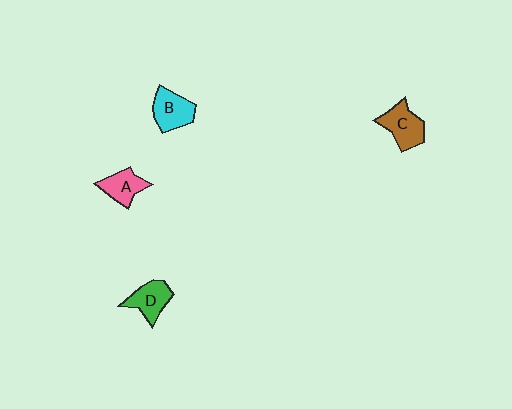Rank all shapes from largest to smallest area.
From largest to smallest: C (brown), B (cyan), D (green), A (pink).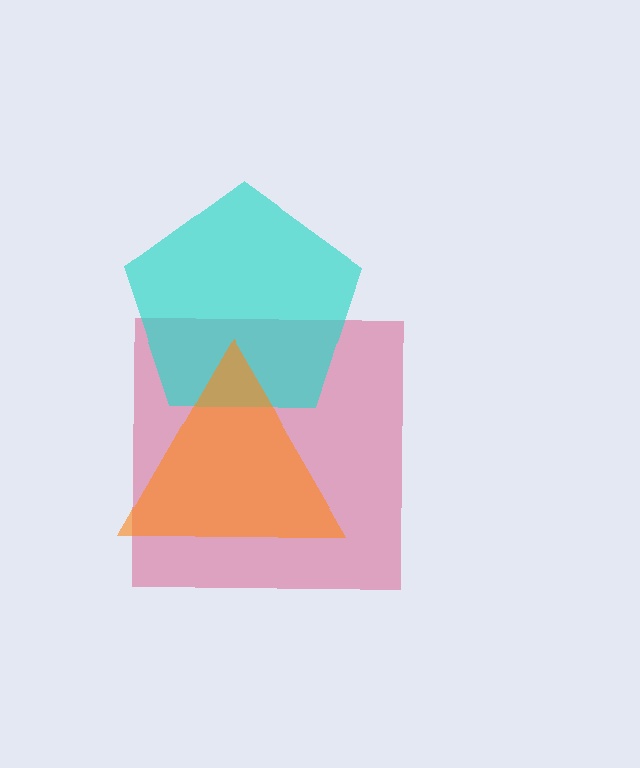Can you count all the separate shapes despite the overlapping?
Yes, there are 3 separate shapes.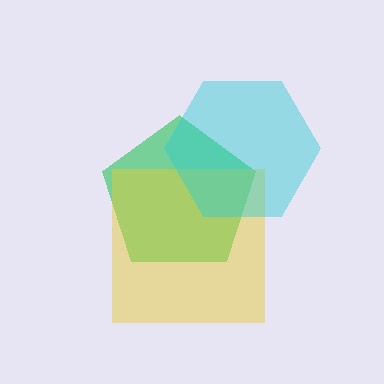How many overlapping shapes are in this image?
There are 3 overlapping shapes in the image.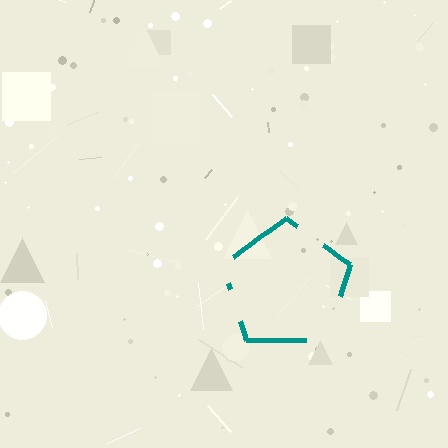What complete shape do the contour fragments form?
The contour fragments form a pentagon.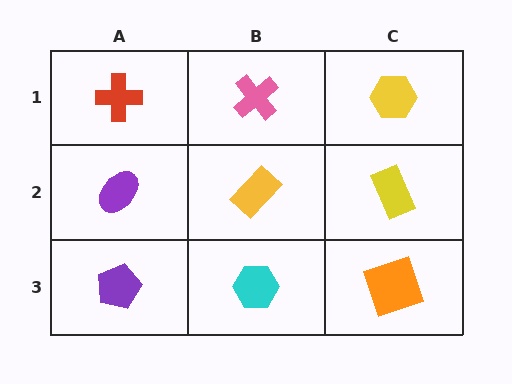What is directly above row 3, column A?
A purple ellipse.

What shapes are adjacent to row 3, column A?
A purple ellipse (row 2, column A), a cyan hexagon (row 3, column B).